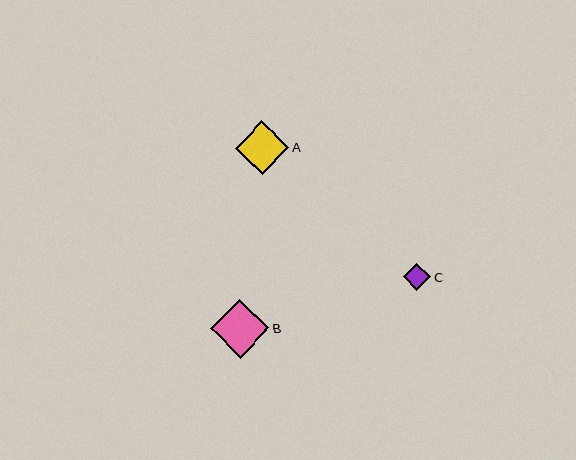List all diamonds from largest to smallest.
From largest to smallest: B, A, C.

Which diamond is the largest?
Diamond B is the largest with a size of approximately 58 pixels.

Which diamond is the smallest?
Diamond C is the smallest with a size of approximately 28 pixels.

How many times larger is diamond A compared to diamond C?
Diamond A is approximately 2.0 times the size of diamond C.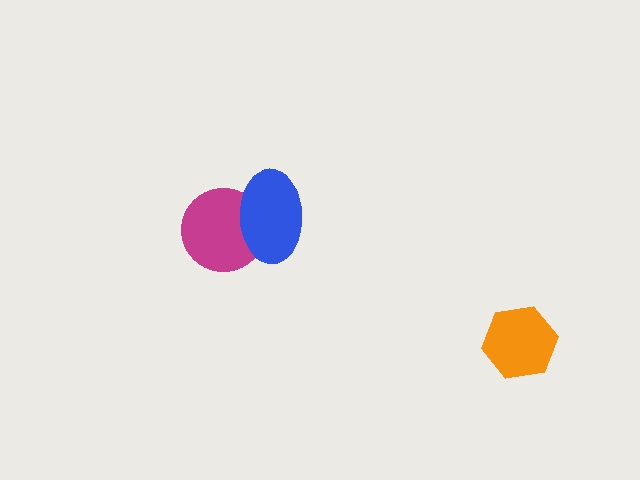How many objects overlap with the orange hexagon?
0 objects overlap with the orange hexagon.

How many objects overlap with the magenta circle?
1 object overlaps with the magenta circle.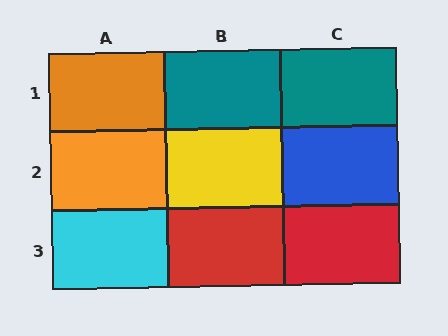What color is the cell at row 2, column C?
Blue.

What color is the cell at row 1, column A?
Orange.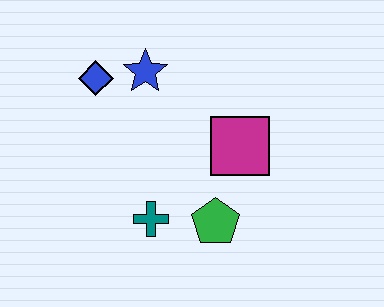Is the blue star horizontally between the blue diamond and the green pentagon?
Yes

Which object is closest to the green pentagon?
The teal cross is closest to the green pentagon.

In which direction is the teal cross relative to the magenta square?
The teal cross is to the left of the magenta square.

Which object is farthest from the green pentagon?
The blue diamond is farthest from the green pentagon.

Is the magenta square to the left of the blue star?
No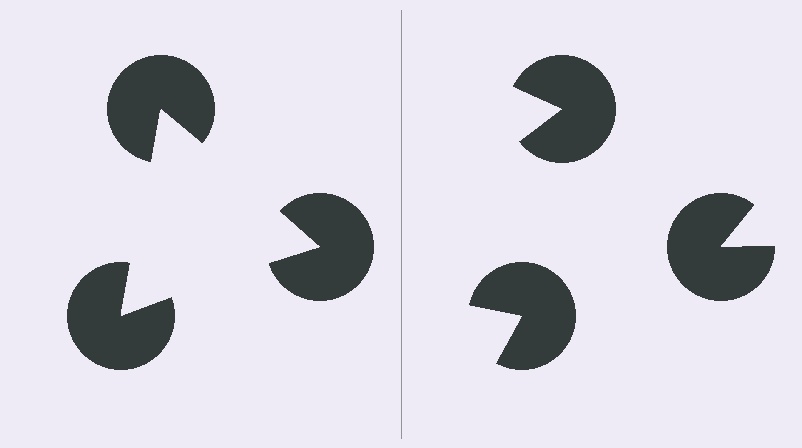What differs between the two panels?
The pac-man discs are positioned identically on both sides; only the wedge orientations differ. On the left they align to a triangle; on the right they are misaligned.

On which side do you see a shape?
An illusory triangle appears on the left side. On the right side the wedge cuts are rotated, so no coherent shape forms.